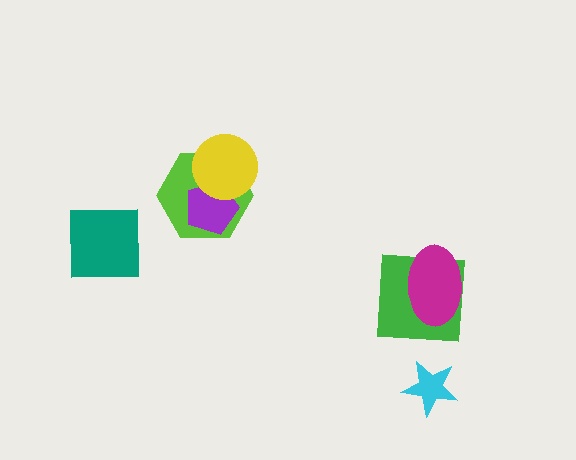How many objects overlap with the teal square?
0 objects overlap with the teal square.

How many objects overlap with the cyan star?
0 objects overlap with the cyan star.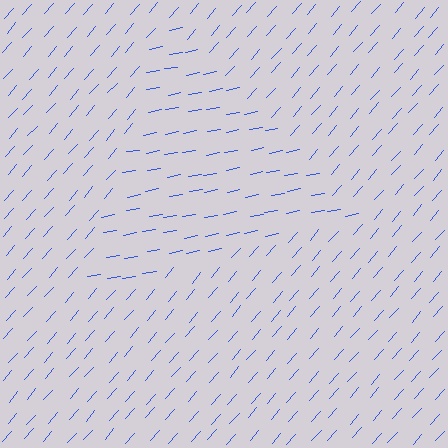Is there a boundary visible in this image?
Yes, there is a texture boundary formed by a change in line orientation.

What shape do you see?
I see a triangle.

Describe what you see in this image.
The image is filled with small blue line segments. A triangle region in the image has lines oriented differently from the surrounding lines, creating a visible texture boundary.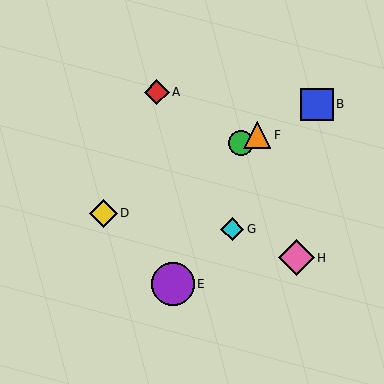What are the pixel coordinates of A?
Object A is at (157, 92).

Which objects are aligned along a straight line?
Objects B, C, D, F are aligned along a straight line.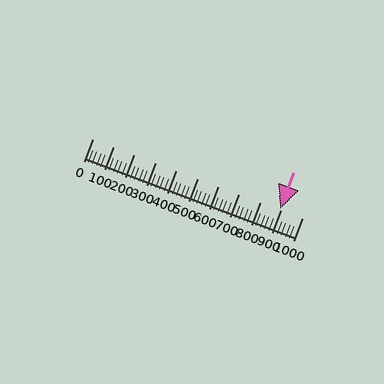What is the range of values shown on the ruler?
The ruler shows values from 0 to 1000.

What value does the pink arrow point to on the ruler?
The pink arrow points to approximately 895.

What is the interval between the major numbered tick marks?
The major tick marks are spaced 100 units apart.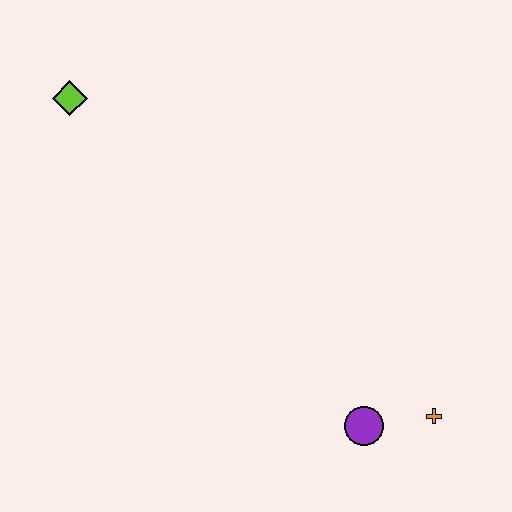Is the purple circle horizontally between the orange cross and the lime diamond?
Yes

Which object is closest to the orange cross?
The purple circle is closest to the orange cross.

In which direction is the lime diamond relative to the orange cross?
The lime diamond is to the left of the orange cross.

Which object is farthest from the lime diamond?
The orange cross is farthest from the lime diamond.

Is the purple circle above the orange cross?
No